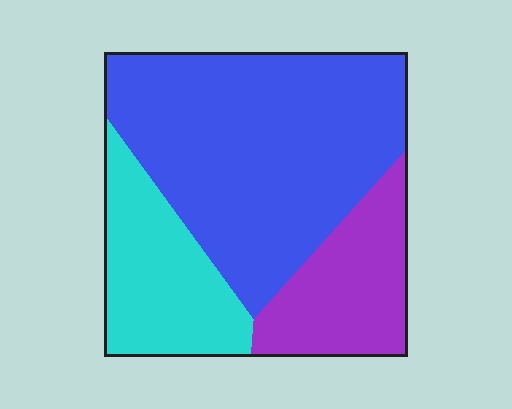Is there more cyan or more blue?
Blue.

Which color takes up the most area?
Blue, at roughly 55%.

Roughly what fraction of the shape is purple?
Purple covers around 20% of the shape.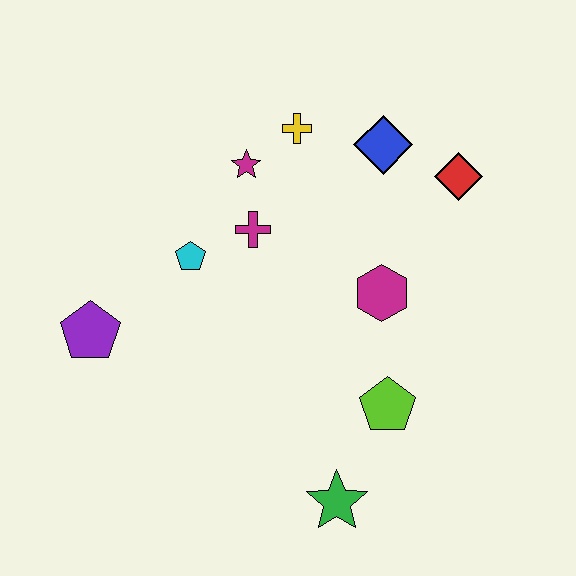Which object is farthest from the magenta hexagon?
The purple pentagon is farthest from the magenta hexagon.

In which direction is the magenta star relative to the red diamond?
The magenta star is to the left of the red diamond.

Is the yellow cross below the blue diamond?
No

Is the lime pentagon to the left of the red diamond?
Yes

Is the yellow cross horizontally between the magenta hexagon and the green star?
No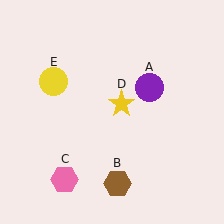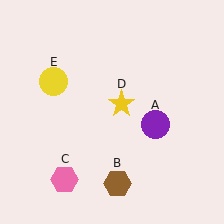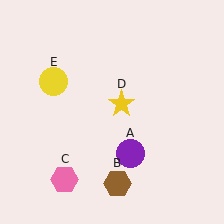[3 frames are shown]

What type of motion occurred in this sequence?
The purple circle (object A) rotated clockwise around the center of the scene.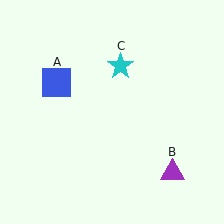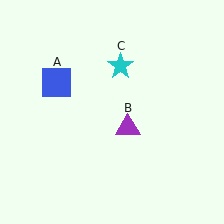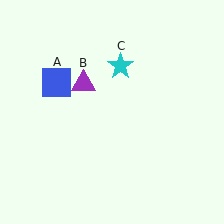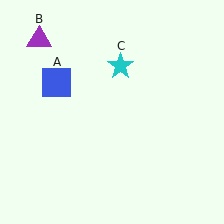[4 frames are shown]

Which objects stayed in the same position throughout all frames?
Blue square (object A) and cyan star (object C) remained stationary.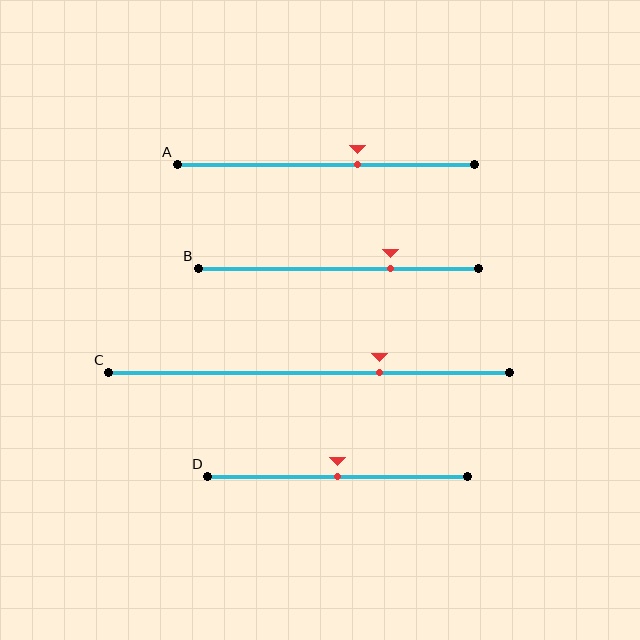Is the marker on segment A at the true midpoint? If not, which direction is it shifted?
No, the marker on segment A is shifted to the right by about 11% of the segment length.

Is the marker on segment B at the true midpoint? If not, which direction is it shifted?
No, the marker on segment B is shifted to the right by about 19% of the segment length.